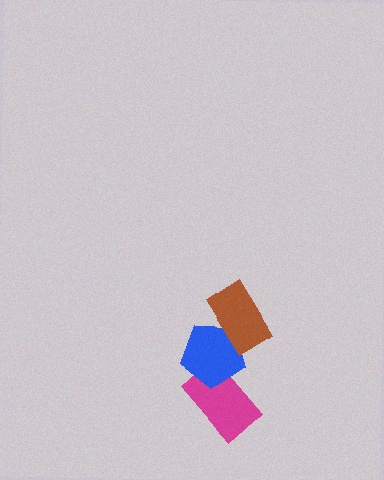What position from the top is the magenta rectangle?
The magenta rectangle is 3rd from the top.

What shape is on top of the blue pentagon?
The brown rectangle is on top of the blue pentagon.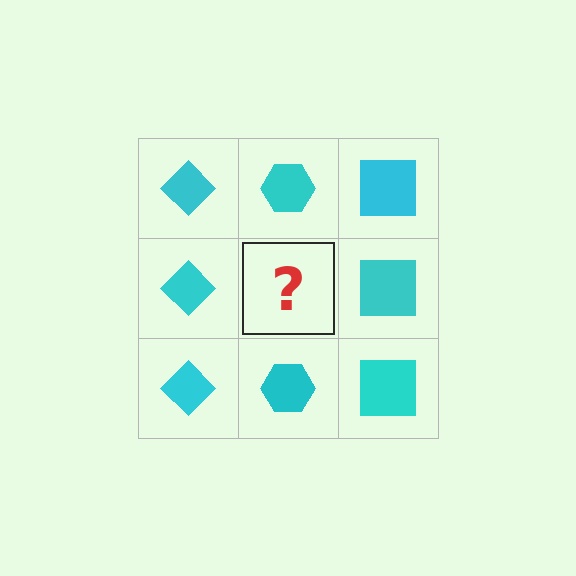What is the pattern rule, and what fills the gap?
The rule is that each column has a consistent shape. The gap should be filled with a cyan hexagon.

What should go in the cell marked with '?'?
The missing cell should contain a cyan hexagon.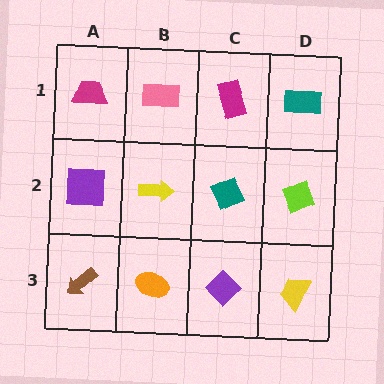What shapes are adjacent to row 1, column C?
A teal diamond (row 2, column C), a pink rectangle (row 1, column B), a teal rectangle (row 1, column D).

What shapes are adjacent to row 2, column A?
A magenta trapezoid (row 1, column A), a brown arrow (row 3, column A), a yellow arrow (row 2, column B).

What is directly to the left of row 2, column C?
A yellow arrow.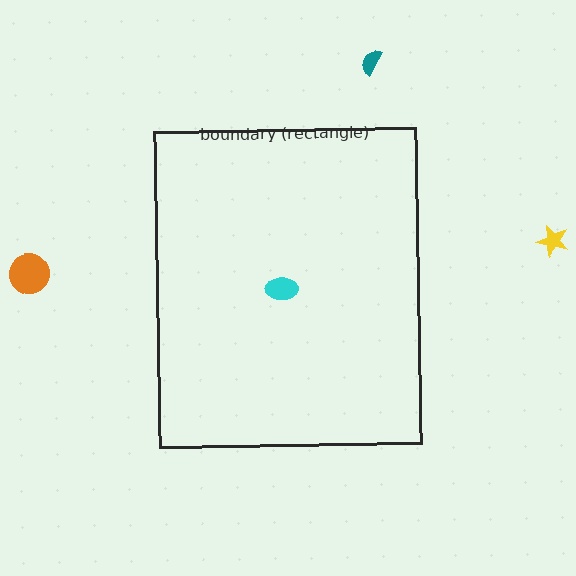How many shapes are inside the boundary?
1 inside, 3 outside.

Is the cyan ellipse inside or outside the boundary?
Inside.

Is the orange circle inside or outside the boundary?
Outside.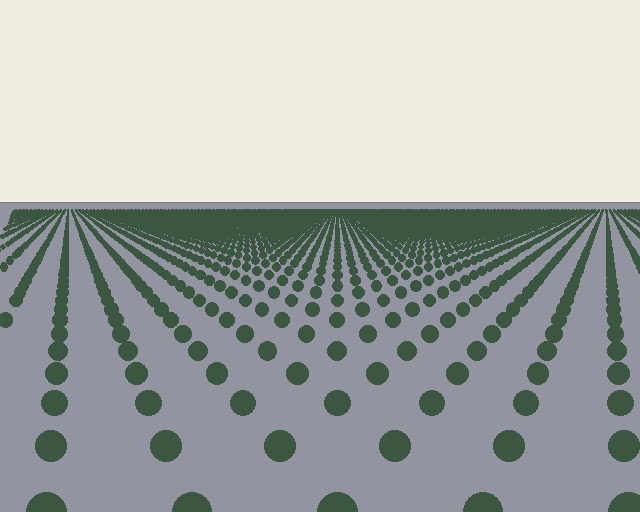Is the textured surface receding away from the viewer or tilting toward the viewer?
The surface is receding away from the viewer. Texture elements get smaller and denser toward the top.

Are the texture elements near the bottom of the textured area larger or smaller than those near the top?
Larger. Near the bottom, elements are closer to the viewer and appear at a bigger on-screen size.